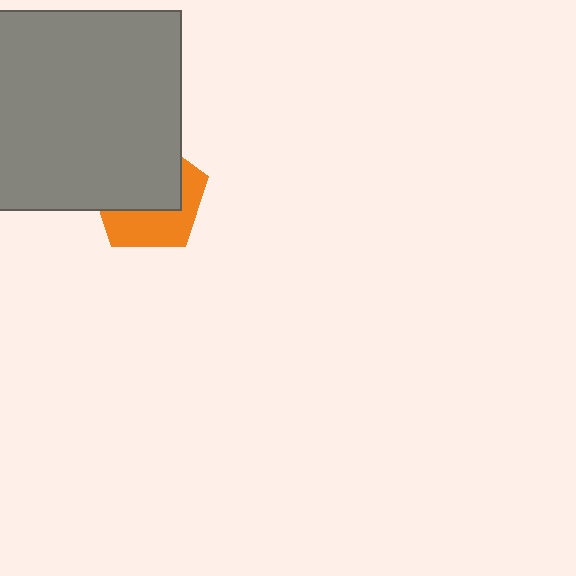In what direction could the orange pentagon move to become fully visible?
The orange pentagon could move toward the lower-right. That would shift it out from behind the gray rectangle entirely.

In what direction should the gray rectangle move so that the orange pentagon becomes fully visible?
The gray rectangle should move toward the upper-left. That is the shortest direction to clear the overlap and leave the orange pentagon fully visible.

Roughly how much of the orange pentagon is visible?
A small part of it is visible (roughly 43%).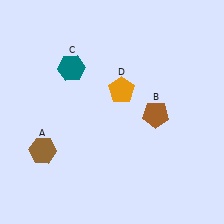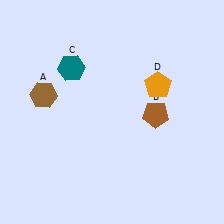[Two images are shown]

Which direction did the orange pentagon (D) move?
The orange pentagon (D) moved right.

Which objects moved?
The objects that moved are: the brown hexagon (A), the orange pentagon (D).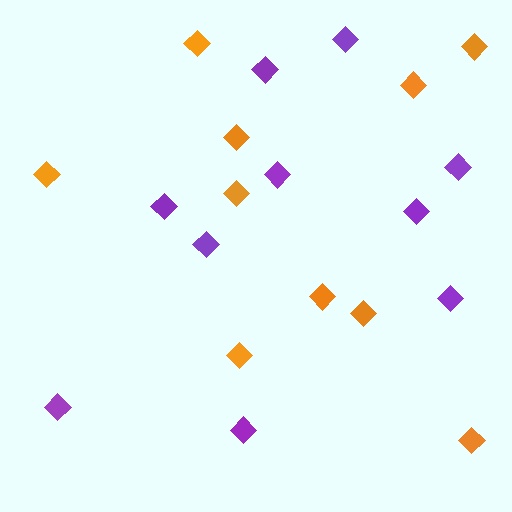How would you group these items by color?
There are 2 groups: one group of purple diamonds (10) and one group of orange diamonds (10).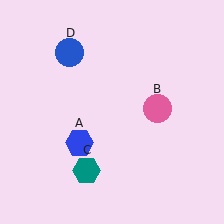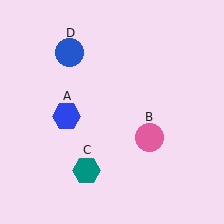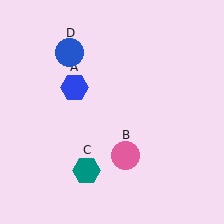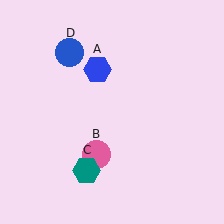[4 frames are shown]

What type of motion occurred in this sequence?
The blue hexagon (object A), pink circle (object B) rotated clockwise around the center of the scene.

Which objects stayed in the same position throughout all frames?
Teal hexagon (object C) and blue circle (object D) remained stationary.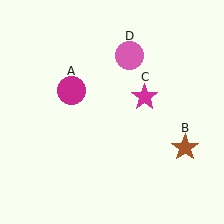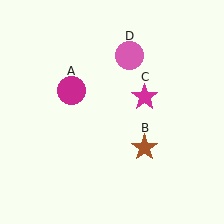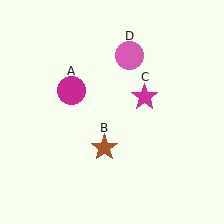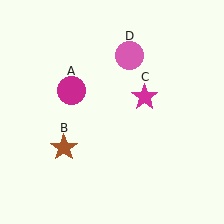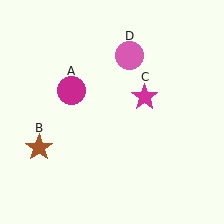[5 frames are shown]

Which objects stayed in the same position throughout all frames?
Magenta circle (object A) and magenta star (object C) and pink circle (object D) remained stationary.